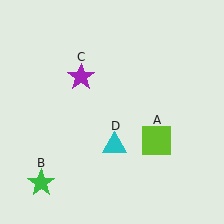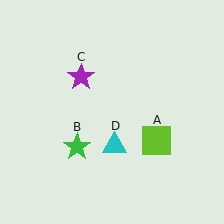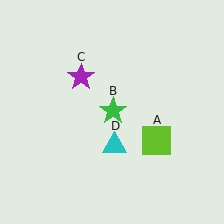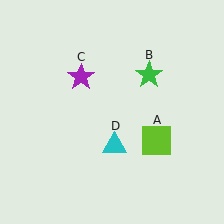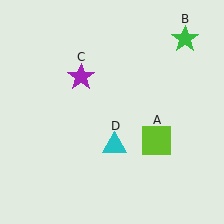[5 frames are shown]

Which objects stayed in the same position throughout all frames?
Lime square (object A) and purple star (object C) and cyan triangle (object D) remained stationary.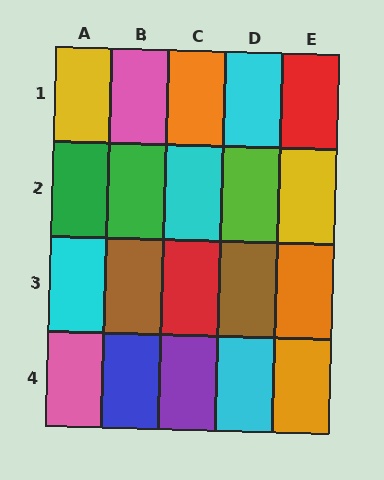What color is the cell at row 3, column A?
Cyan.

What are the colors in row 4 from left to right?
Pink, blue, purple, cyan, orange.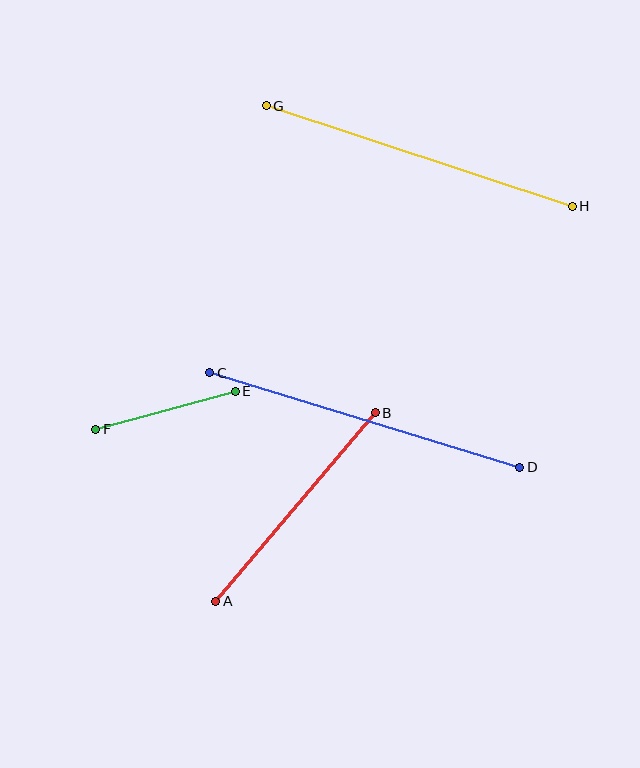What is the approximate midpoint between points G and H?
The midpoint is at approximately (419, 156) pixels.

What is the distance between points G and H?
The distance is approximately 322 pixels.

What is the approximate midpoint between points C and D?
The midpoint is at approximately (365, 420) pixels.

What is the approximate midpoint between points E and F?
The midpoint is at approximately (165, 410) pixels.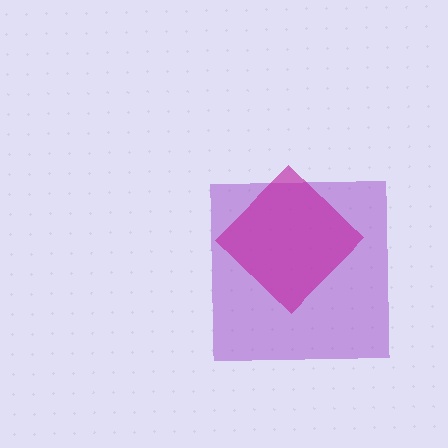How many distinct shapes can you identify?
There are 2 distinct shapes: a purple square, a magenta diamond.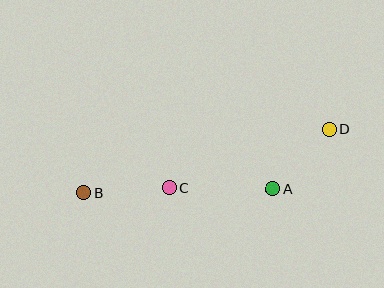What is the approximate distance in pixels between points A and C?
The distance between A and C is approximately 103 pixels.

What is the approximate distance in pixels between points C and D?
The distance between C and D is approximately 170 pixels.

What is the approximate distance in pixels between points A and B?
The distance between A and B is approximately 189 pixels.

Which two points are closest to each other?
Points A and D are closest to each other.